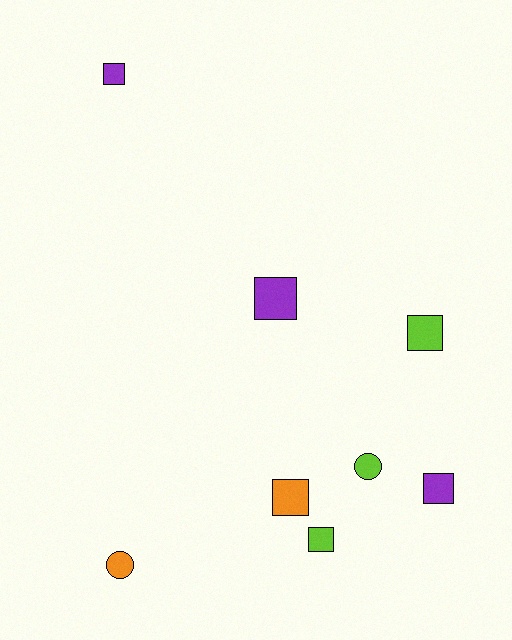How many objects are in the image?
There are 8 objects.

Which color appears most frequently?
Purple, with 3 objects.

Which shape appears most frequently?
Square, with 6 objects.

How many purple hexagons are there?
There are no purple hexagons.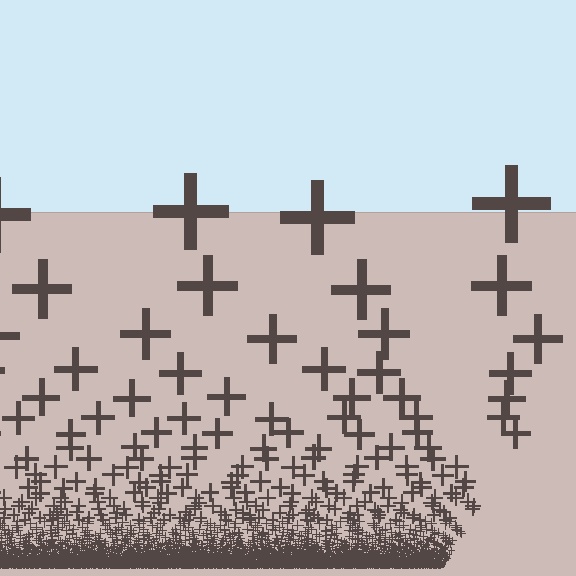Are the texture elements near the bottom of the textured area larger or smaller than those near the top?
Smaller. The gradient is inverted — elements near the bottom are smaller and denser.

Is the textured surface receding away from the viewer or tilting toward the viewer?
The surface appears to tilt toward the viewer. Texture elements get larger and sparser toward the top.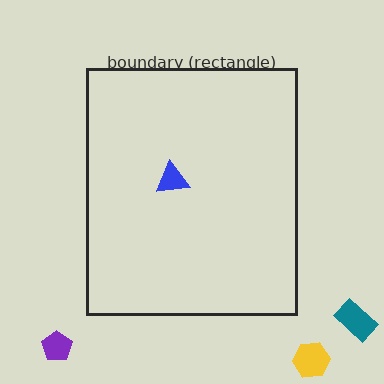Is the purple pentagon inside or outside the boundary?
Outside.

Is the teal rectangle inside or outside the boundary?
Outside.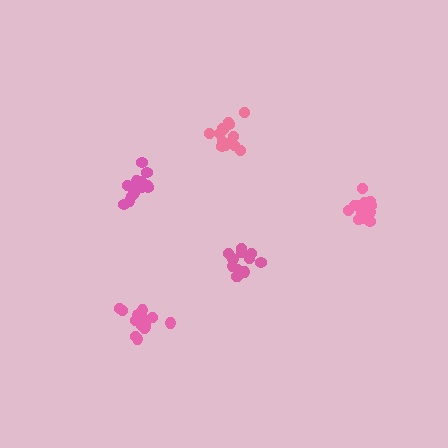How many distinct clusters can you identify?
There are 5 distinct clusters.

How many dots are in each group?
Group 1: 15 dots, Group 2: 14 dots, Group 3: 12 dots, Group 4: 13 dots, Group 5: 16 dots (70 total).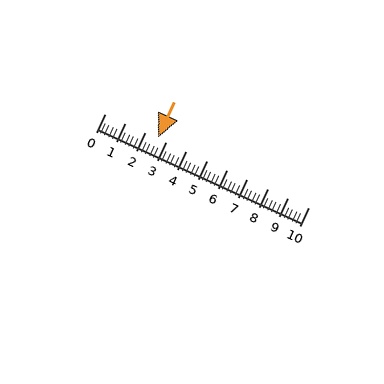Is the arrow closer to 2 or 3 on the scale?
The arrow is closer to 3.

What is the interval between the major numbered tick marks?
The major tick marks are spaced 1 units apart.